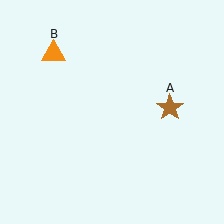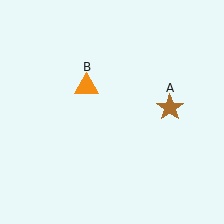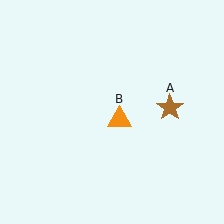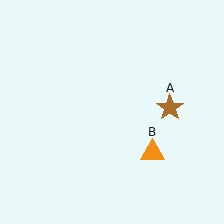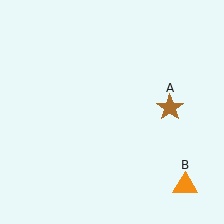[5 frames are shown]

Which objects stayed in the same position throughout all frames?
Brown star (object A) remained stationary.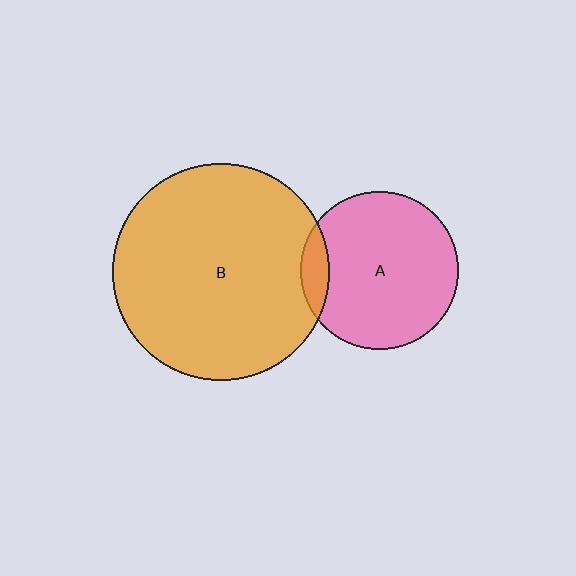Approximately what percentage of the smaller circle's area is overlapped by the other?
Approximately 10%.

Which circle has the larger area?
Circle B (orange).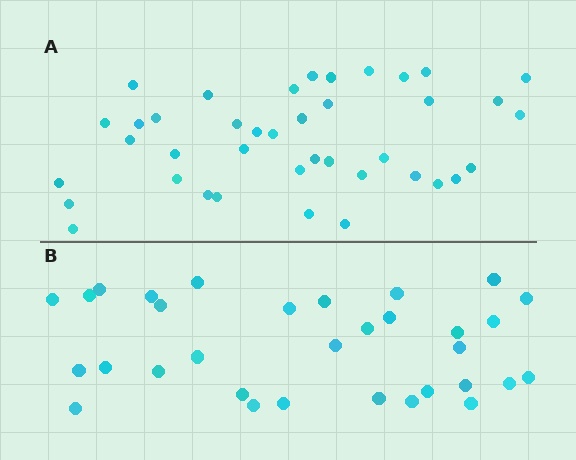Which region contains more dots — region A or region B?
Region A (the top region) has more dots.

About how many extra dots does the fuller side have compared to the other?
Region A has roughly 8 or so more dots than region B.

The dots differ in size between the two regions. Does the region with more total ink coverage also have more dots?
No. Region B has more total ink coverage because its dots are larger, but region A actually contains more individual dots. Total area can be misleading — the number of items is what matters here.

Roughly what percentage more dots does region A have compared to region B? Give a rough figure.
About 25% more.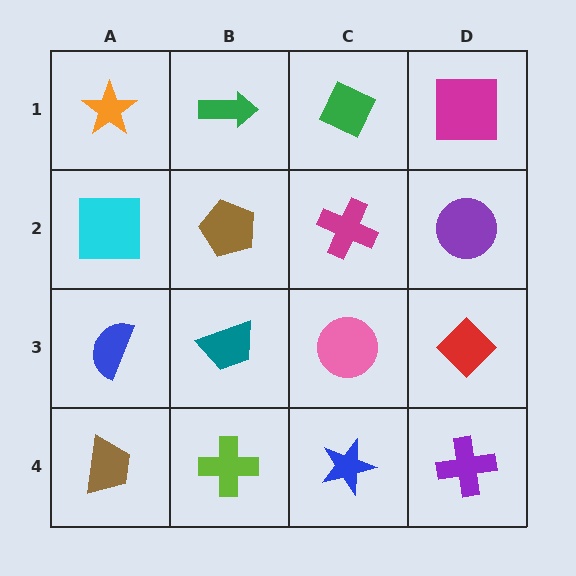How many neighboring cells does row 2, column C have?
4.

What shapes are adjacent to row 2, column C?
A green diamond (row 1, column C), a pink circle (row 3, column C), a brown pentagon (row 2, column B), a purple circle (row 2, column D).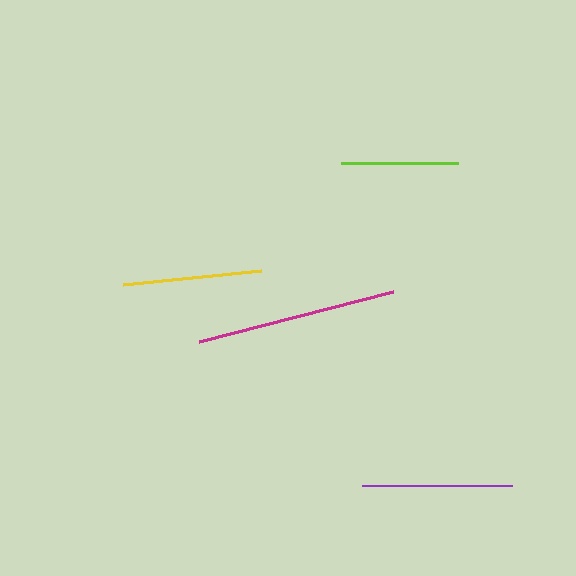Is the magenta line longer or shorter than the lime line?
The magenta line is longer than the lime line.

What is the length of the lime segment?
The lime segment is approximately 117 pixels long.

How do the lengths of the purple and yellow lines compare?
The purple and yellow lines are approximately the same length.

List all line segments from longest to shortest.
From longest to shortest: magenta, purple, yellow, lime.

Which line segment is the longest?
The magenta line is the longest at approximately 200 pixels.